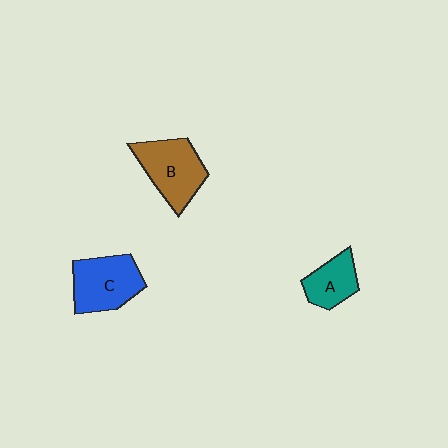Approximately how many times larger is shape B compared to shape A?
Approximately 1.6 times.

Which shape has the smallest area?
Shape A (teal).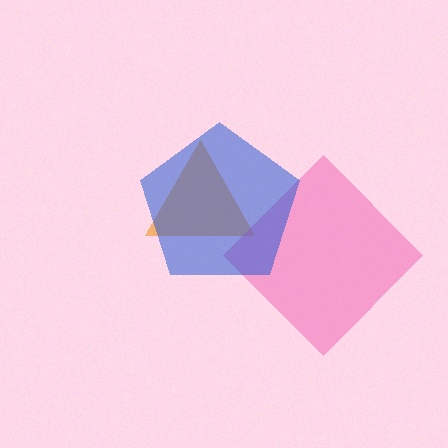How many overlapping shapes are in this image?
There are 3 overlapping shapes in the image.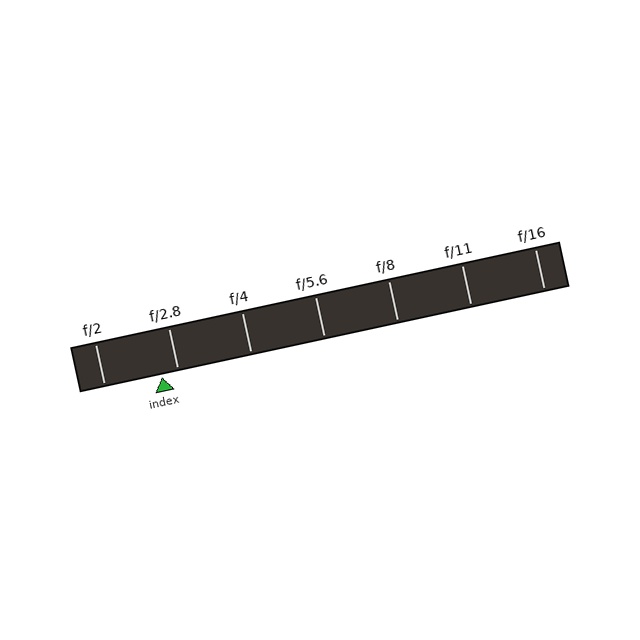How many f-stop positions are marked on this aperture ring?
There are 7 f-stop positions marked.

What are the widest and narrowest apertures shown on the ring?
The widest aperture shown is f/2 and the narrowest is f/16.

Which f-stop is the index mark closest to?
The index mark is closest to f/2.8.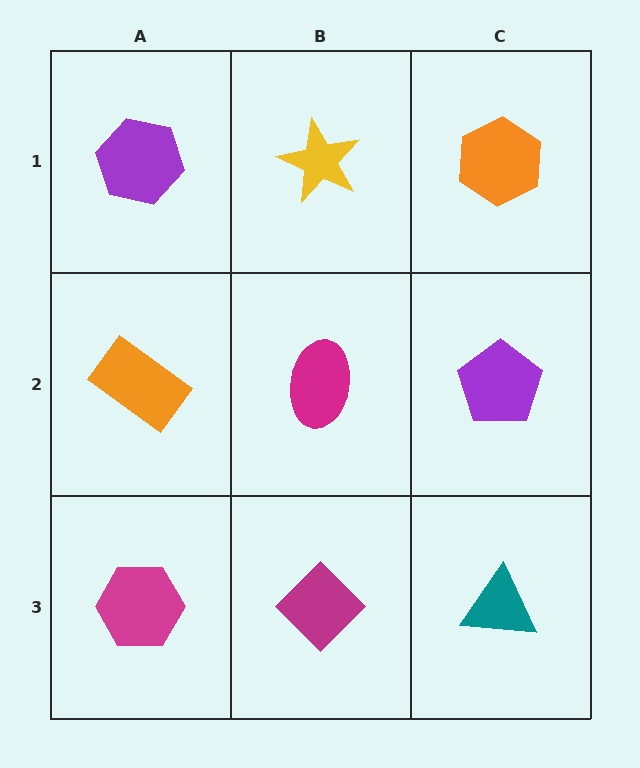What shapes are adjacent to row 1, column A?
An orange rectangle (row 2, column A), a yellow star (row 1, column B).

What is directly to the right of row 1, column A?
A yellow star.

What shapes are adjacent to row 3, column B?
A magenta ellipse (row 2, column B), a magenta hexagon (row 3, column A), a teal triangle (row 3, column C).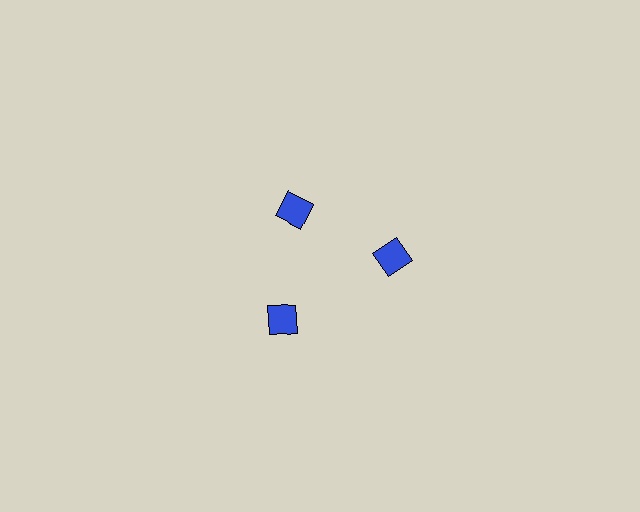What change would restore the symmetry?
The symmetry would be restored by moving it outward, back onto the ring so that all 3 squares sit at equal angles and equal distance from the center.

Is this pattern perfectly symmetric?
No. The 3 blue squares are arranged in a ring, but one element near the 11 o'clock position is pulled inward toward the center, breaking the 3-fold rotational symmetry.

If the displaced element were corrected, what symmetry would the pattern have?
It would have 3-fold rotational symmetry — the pattern would map onto itself every 120 degrees.